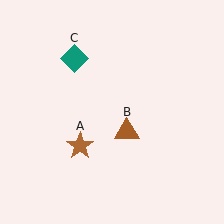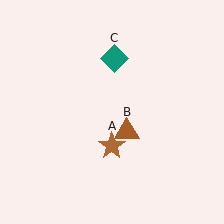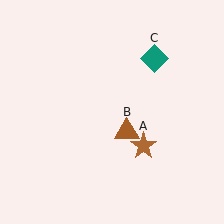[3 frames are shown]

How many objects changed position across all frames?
2 objects changed position: brown star (object A), teal diamond (object C).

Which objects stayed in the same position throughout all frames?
Brown triangle (object B) remained stationary.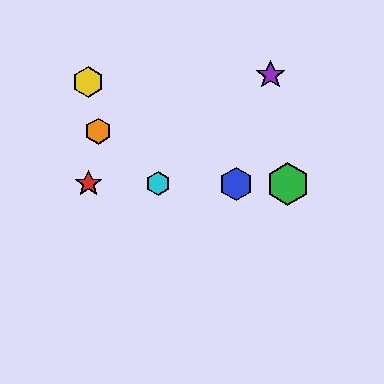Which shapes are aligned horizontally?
The red star, the blue hexagon, the green hexagon, the cyan hexagon are aligned horizontally.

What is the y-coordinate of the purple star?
The purple star is at y≈75.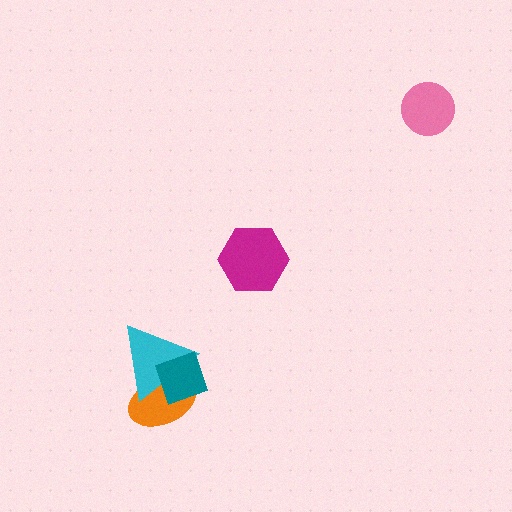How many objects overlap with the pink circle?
0 objects overlap with the pink circle.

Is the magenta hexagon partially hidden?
No, no other shape covers it.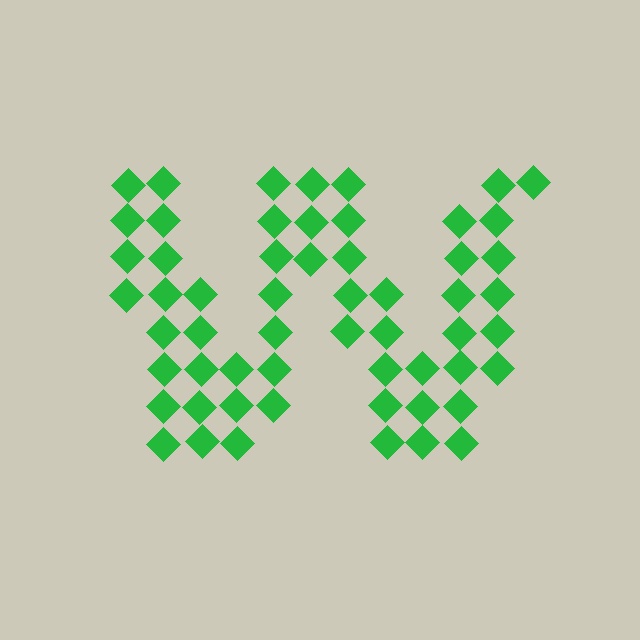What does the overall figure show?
The overall figure shows the letter W.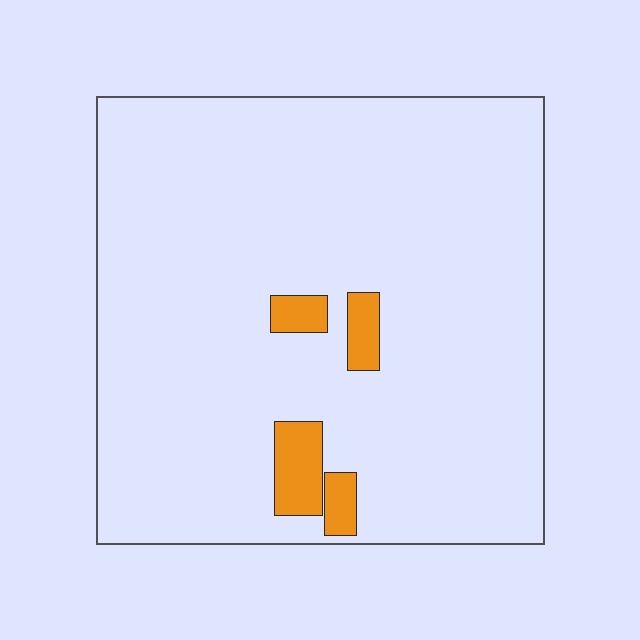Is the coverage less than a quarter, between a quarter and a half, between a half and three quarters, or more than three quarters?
Less than a quarter.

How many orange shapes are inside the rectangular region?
4.